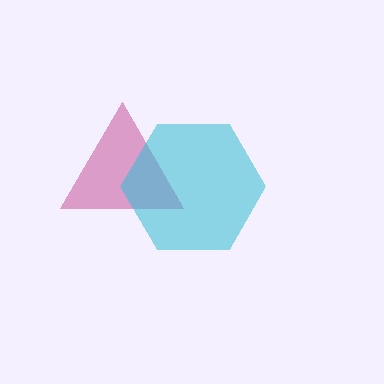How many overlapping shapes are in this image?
There are 2 overlapping shapes in the image.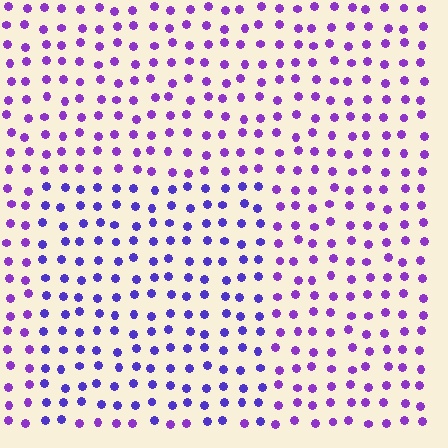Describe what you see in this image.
The image is filled with small purple elements in a uniform arrangement. A rectangle-shaped region is visible where the elements are tinted to a slightly different hue, forming a subtle color boundary.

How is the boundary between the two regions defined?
The boundary is defined purely by a slight shift in hue (about 26 degrees). Spacing, size, and orientation are identical on both sides.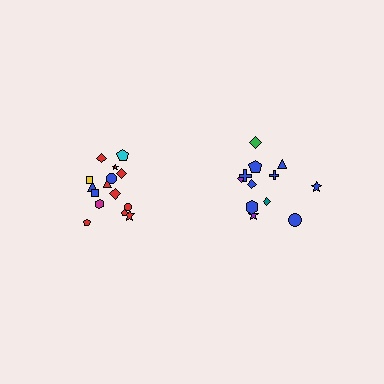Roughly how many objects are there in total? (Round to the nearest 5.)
Roughly 25 objects in total.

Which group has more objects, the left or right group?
The left group.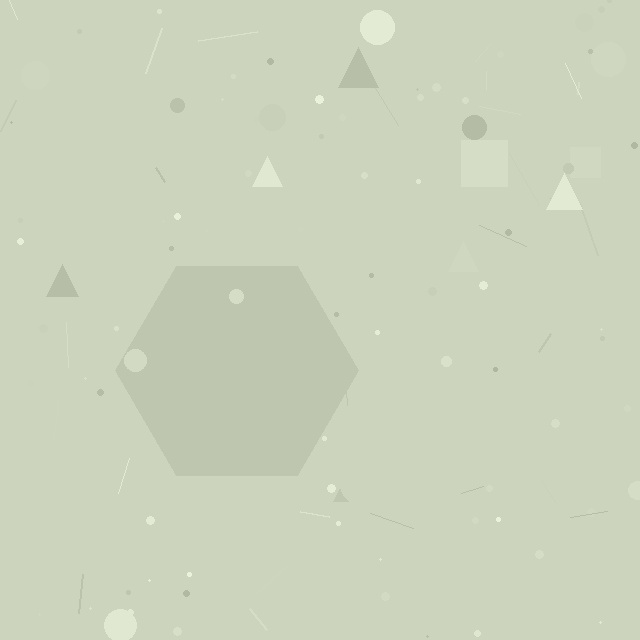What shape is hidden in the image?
A hexagon is hidden in the image.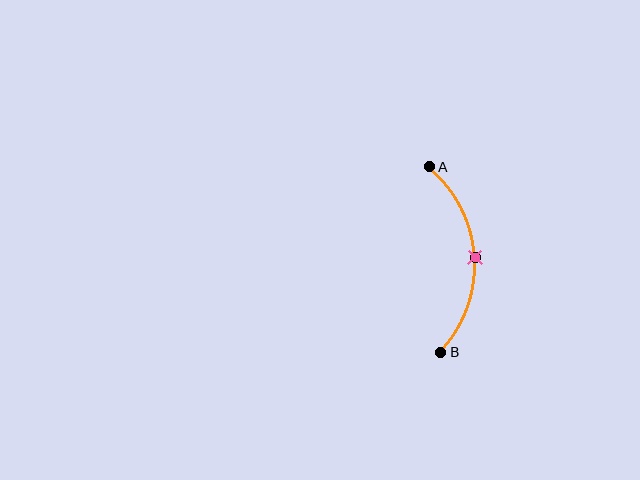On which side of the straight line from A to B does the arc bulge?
The arc bulges to the right of the straight line connecting A and B.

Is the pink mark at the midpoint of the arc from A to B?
Yes. The pink mark lies on the arc at equal arc-length from both A and B — it is the arc midpoint.